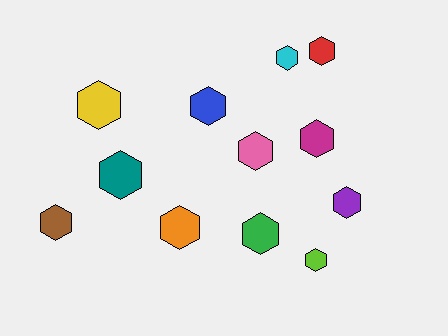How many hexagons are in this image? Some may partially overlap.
There are 12 hexagons.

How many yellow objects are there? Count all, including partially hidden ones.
There is 1 yellow object.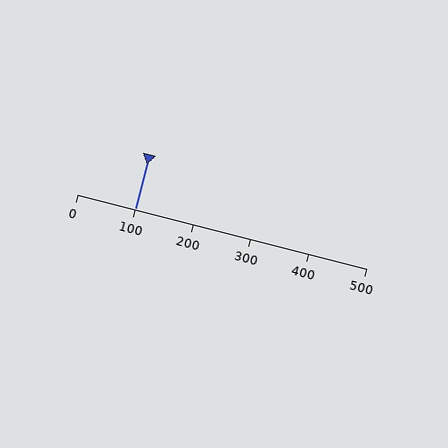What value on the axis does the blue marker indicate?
The marker indicates approximately 100.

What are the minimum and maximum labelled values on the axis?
The axis runs from 0 to 500.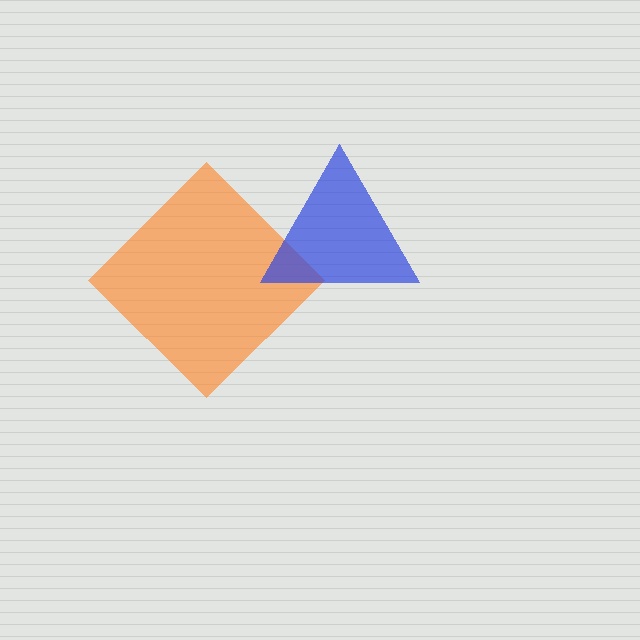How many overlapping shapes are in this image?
There are 2 overlapping shapes in the image.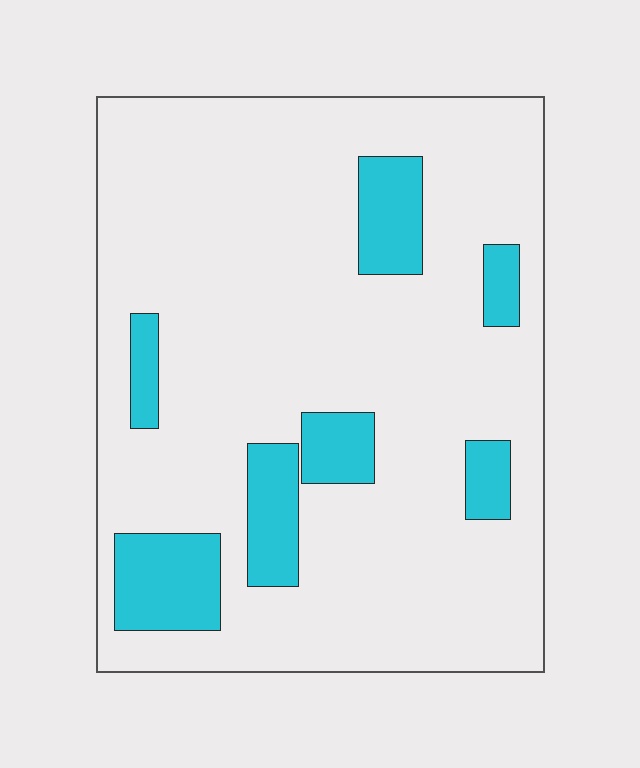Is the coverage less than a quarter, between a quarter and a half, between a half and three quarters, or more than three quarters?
Less than a quarter.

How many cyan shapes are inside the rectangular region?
7.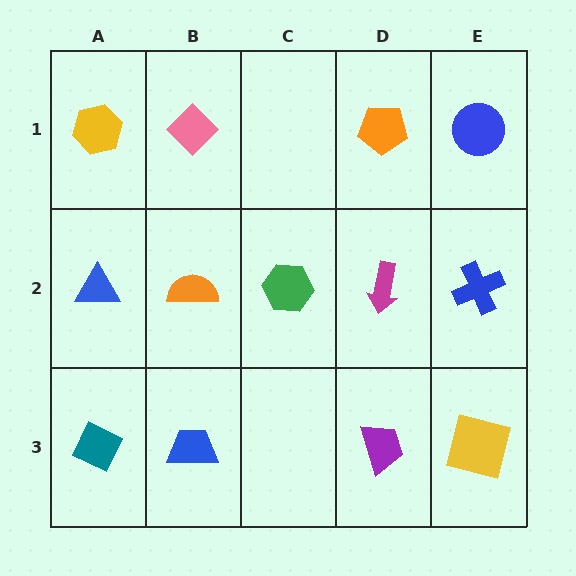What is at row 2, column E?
A blue cross.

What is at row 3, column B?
A blue trapezoid.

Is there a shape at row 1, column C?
No, that cell is empty.